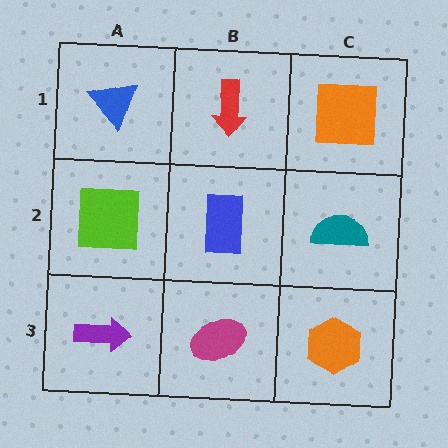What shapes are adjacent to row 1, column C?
A teal semicircle (row 2, column C), a red arrow (row 1, column B).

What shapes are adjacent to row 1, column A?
A lime square (row 2, column A), a red arrow (row 1, column B).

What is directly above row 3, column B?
A blue rectangle.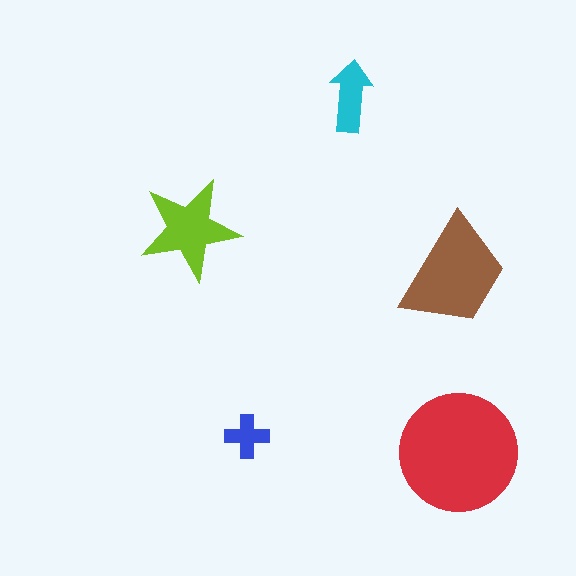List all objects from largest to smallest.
The red circle, the brown trapezoid, the lime star, the cyan arrow, the blue cross.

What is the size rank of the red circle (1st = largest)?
1st.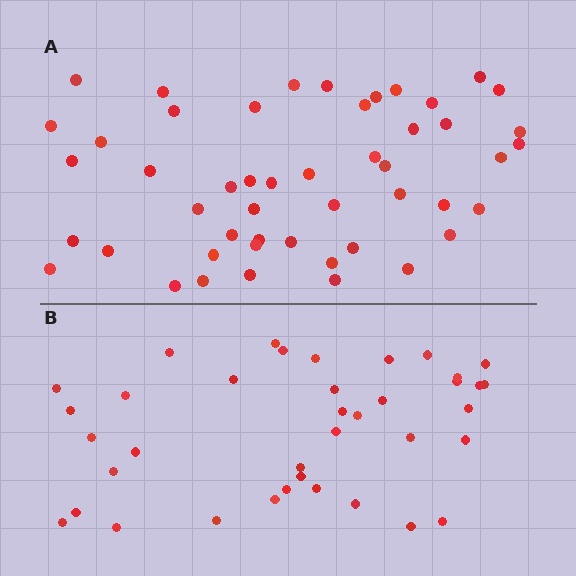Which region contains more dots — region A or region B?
Region A (the top region) has more dots.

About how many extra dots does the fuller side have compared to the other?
Region A has roughly 12 or so more dots than region B.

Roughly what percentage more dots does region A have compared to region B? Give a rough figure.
About 30% more.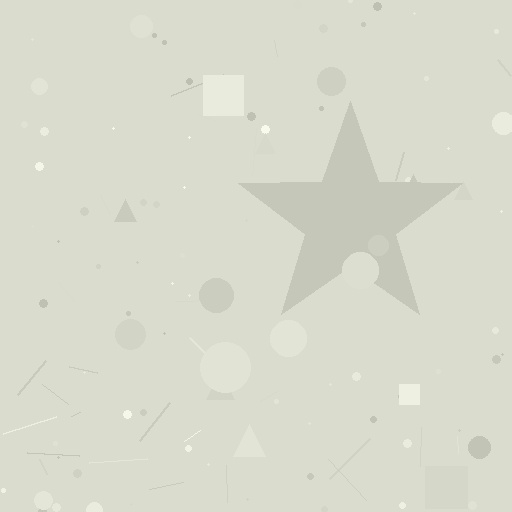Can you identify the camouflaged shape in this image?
The camouflaged shape is a star.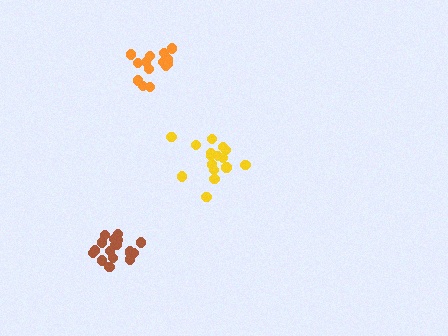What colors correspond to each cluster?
The clusters are colored: brown, yellow, orange.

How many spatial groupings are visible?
There are 3 spatial groupings.